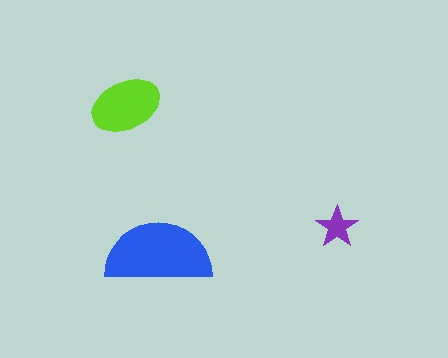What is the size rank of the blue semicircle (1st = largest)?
1st.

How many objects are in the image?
There are 3 objects in the image.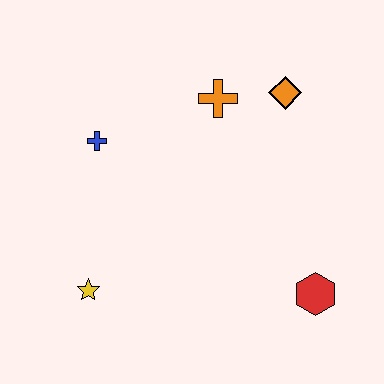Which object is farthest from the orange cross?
The yellow star is farthest from the orange cross.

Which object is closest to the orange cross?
The orange diamond is closest to the orange cross.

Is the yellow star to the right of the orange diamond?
No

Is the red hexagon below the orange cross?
Yes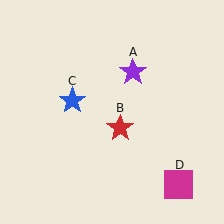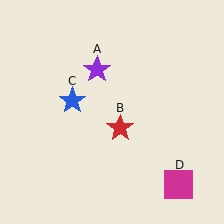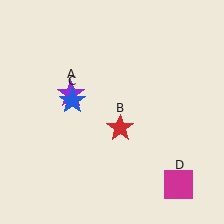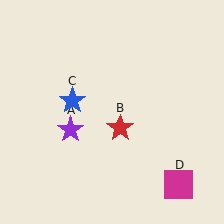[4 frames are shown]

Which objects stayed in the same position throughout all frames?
Red star (object B) and blue star (object C) and magenta square (object D) remained stationary.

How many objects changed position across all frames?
1 object changed position: purple star (object A).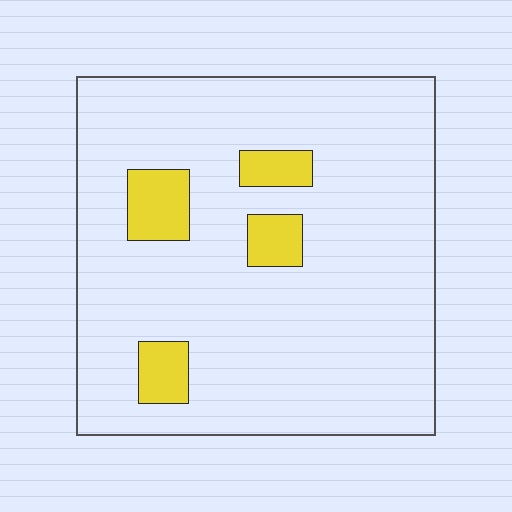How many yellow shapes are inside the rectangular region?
4.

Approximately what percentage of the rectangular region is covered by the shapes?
Approximately 10%.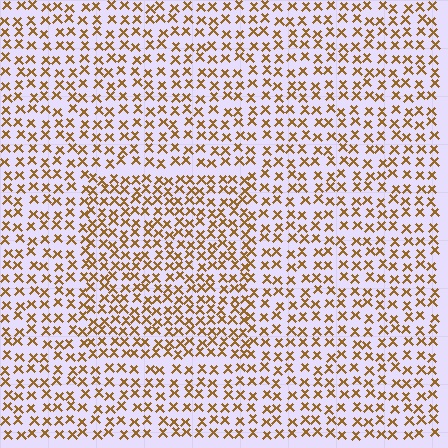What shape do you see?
I see a rectangle.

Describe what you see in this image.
The image contains small brown elements arranged at two different densities. A rectangle-shaped region is visible where the elements are more densely packed than the surrounding area.